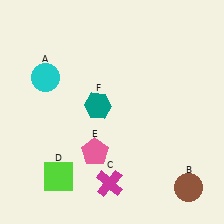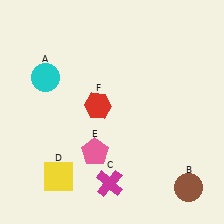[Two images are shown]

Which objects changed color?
D changed from lime to yellow. F changed from teal to red.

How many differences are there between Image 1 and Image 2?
There are 2 differences between the two images.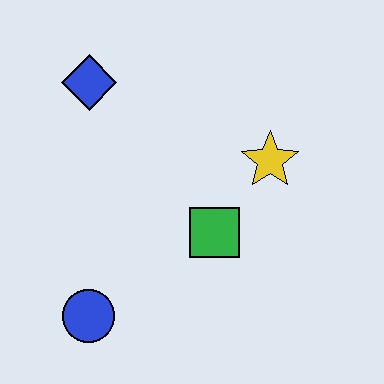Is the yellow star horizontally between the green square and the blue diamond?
No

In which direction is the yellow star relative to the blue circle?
The yellow star is to the right of the blue circle.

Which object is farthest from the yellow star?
The blue circle is farthest from the yellow star.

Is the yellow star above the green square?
Yes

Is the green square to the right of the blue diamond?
Yes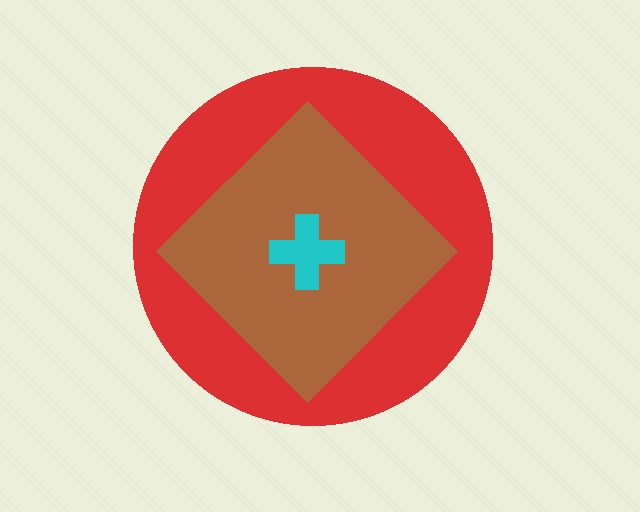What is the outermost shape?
The red circle.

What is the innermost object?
The cyan cross.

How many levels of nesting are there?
3.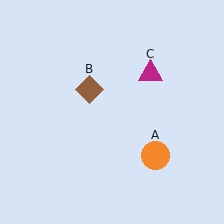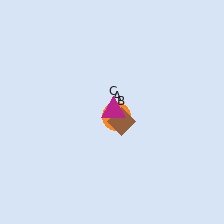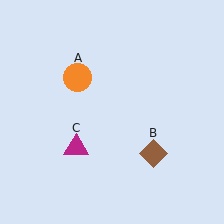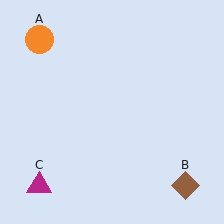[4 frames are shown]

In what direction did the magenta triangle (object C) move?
The magenta triangle (object C) moved down and to the left.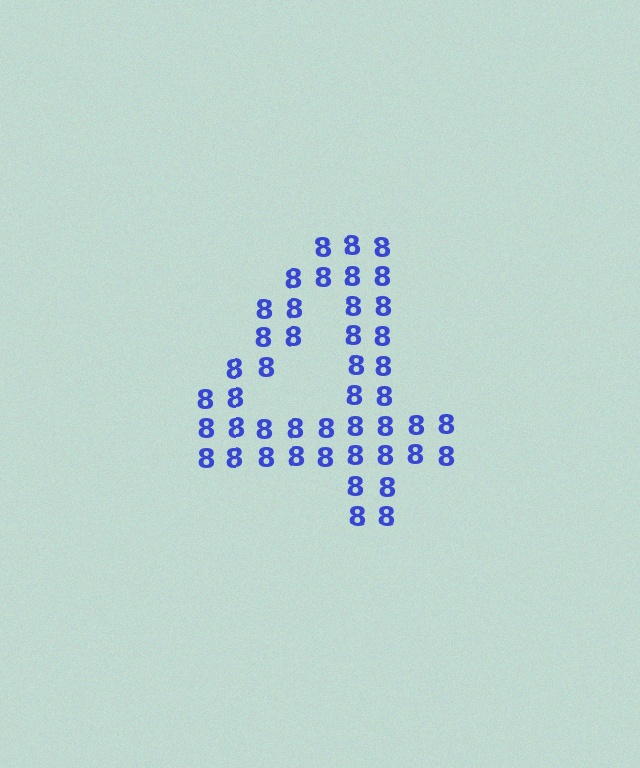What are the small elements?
The small elements are digit 8's.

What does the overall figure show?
The overall figure shows the digit 4.